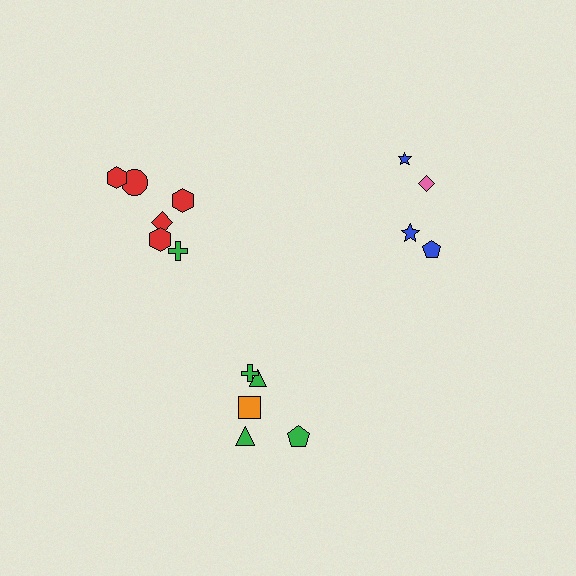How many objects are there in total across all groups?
There are 15 objects.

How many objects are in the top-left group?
There are 6 objects.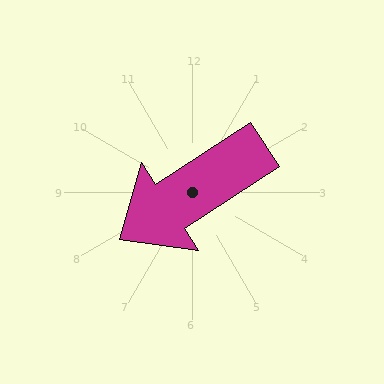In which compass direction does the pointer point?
Southwest.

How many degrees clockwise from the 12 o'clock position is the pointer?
Approximately 237 degrees.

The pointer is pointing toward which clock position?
Roughly 8 o'clock.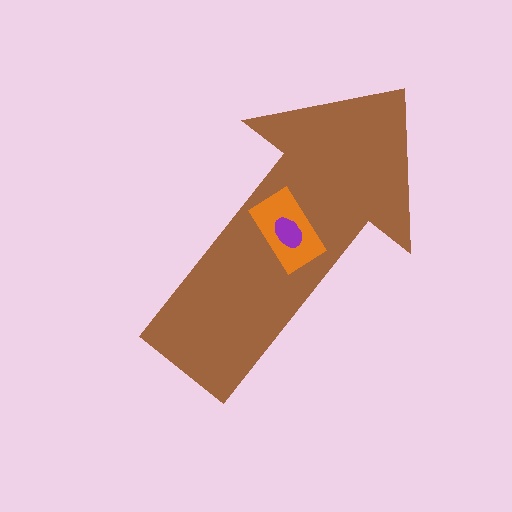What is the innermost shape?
The purple ellipse.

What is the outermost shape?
The brown arrow.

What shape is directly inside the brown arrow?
The orange rectangle.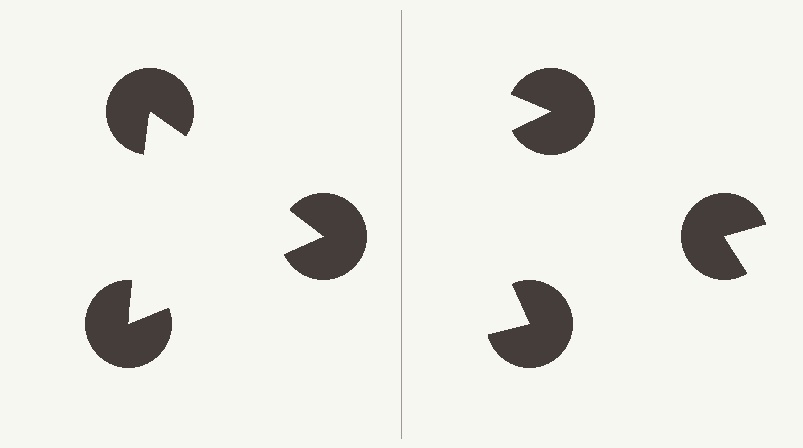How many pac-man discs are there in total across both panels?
6 — 3 on each side.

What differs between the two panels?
The pac-man discs are positioned identically on both sides; only the wedge orientations differ. On the left they align to a triangle; on the right they are misaligned.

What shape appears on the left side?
An illusory triangle.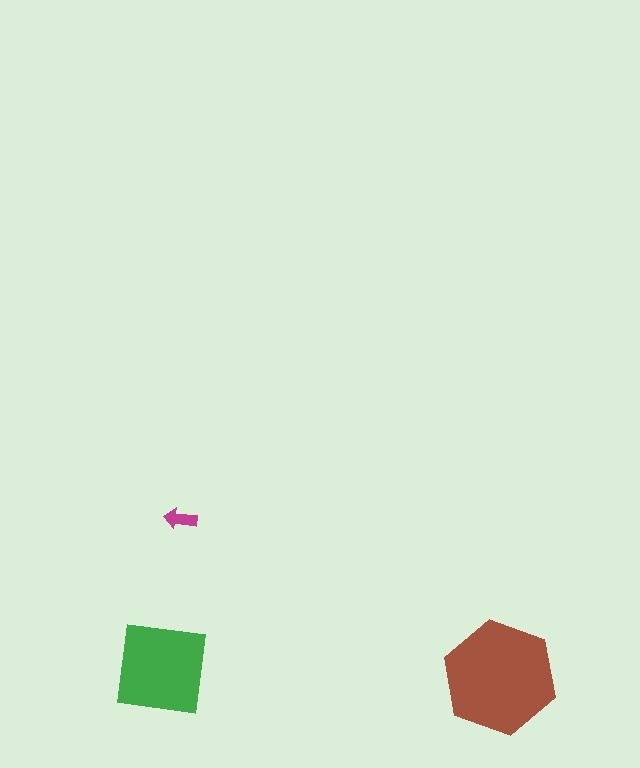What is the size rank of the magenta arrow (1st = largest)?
3rd.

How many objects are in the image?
There are 3 objects in the image.